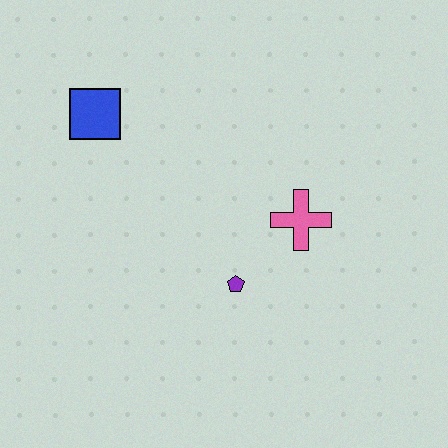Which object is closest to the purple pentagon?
The pink cross is closest to the purple pentagon.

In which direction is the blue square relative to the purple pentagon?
The blue square is above the purple pentagon.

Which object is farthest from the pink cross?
The blue square is farthest from the pink cross.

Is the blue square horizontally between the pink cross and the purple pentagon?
No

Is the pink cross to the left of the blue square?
No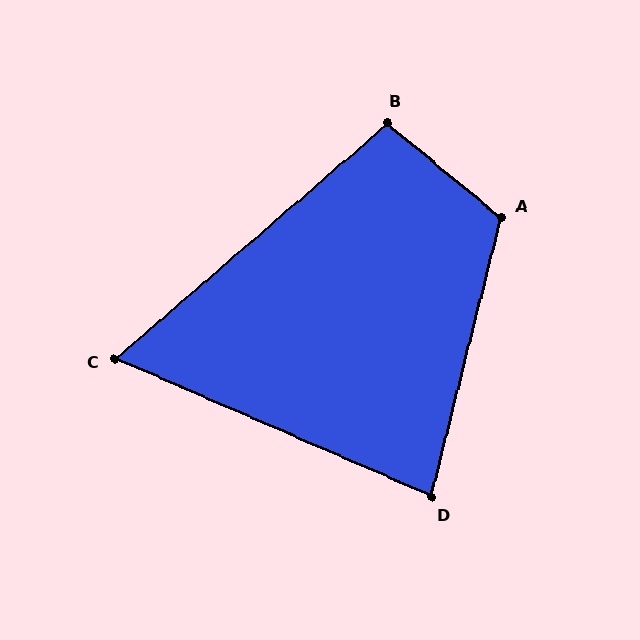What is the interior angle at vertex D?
Approximately 81 degrees (acute).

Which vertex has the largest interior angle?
A, at approximately 116 degrees.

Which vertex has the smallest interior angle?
C, at approximately 64 degrees.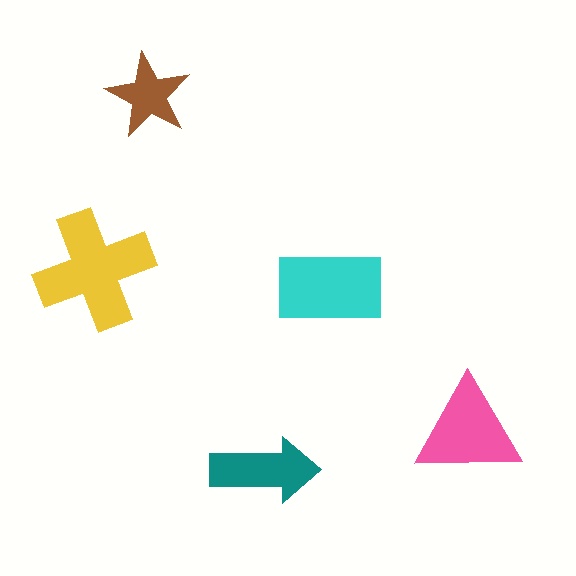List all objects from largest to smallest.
The yellow cross, the cyan rectangle, the pink triangle, the teal arrow, the brown star.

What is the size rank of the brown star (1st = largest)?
5th.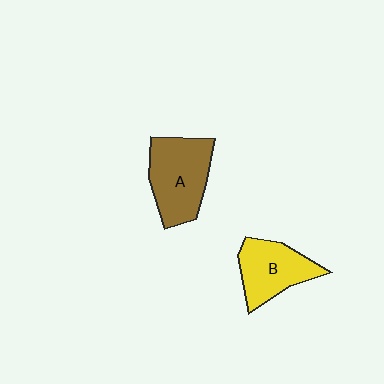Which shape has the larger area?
Shape A (brown).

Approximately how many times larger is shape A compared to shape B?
Approximately 1.2 times.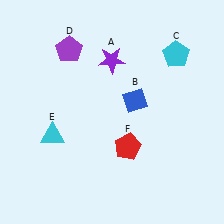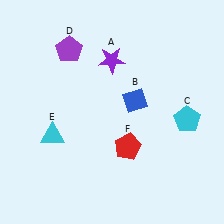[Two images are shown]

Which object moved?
The cyan pentagon (C) moved down.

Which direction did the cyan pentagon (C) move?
The cyan pentagon (C) moved down.